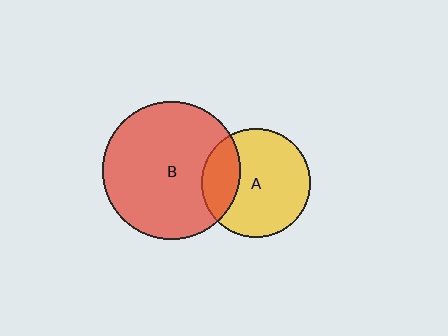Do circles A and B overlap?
Yes.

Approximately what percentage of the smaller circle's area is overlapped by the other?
Approximately 25%.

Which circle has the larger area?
Circle B (red).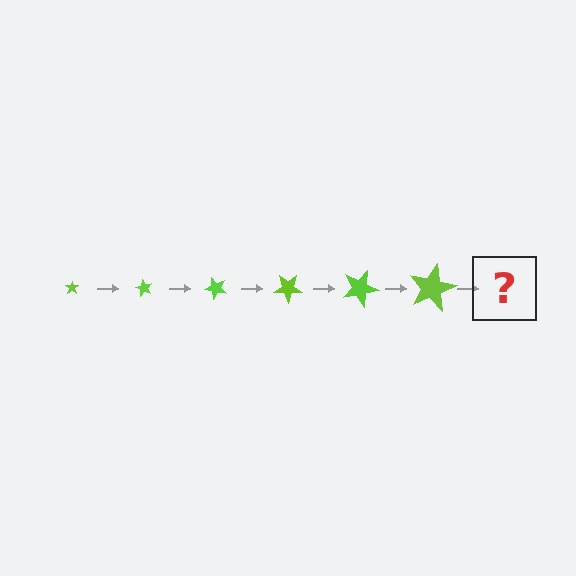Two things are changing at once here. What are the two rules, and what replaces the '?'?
The two rules are that the star grows larger each step and it rotates 60 degrees each step. The '?' should be a star, larger than the previous one and rotated 360 degrees from the start.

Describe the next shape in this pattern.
It should be a star, larger than the previous one and rotated 360 degrees from the start.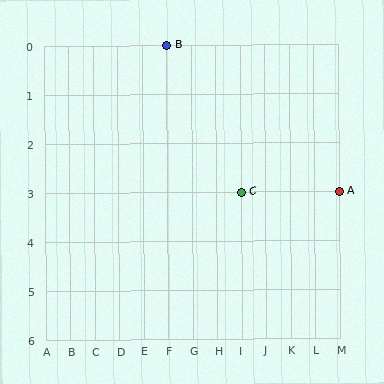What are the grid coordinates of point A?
Point A is at grid coordinates (M, 3).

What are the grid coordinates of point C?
Point C is at grid coordinates (I, 3).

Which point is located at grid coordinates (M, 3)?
Point A is at (M, 3).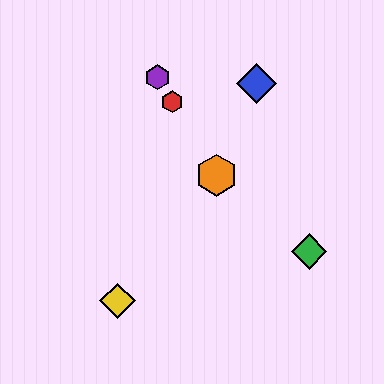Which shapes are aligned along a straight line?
The red hexagon, the purple hexagon, the orange hexagon are aligned along a straight line.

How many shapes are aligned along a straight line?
3 shapes (the red hexagon, the purple hexagon, the orange hexagon) are aligned along a straight line.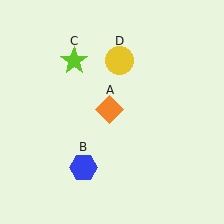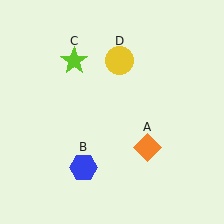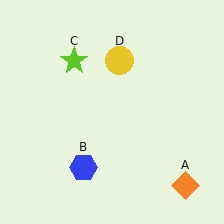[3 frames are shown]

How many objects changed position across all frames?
1 object changed position: orange diamond (object A).